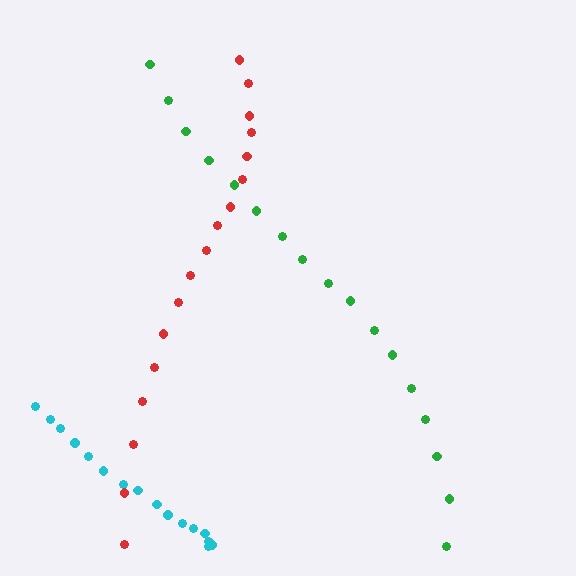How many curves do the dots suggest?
There are 3 distinct paths.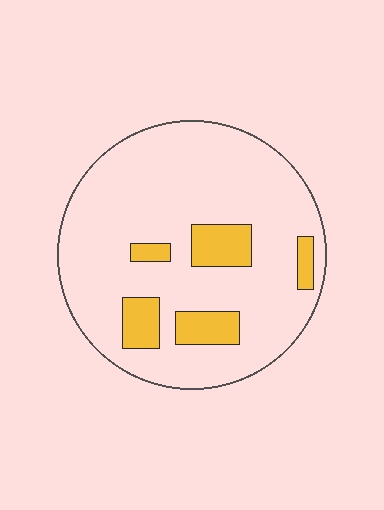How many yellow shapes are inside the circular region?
5.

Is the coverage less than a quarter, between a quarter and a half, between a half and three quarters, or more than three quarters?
Less than a quarter.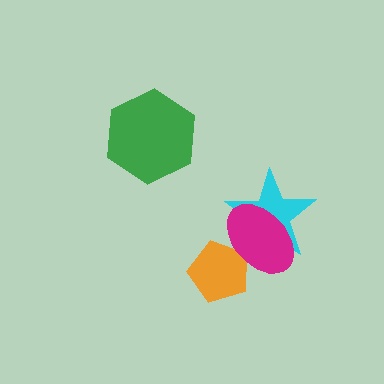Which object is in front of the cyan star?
The magenta ellipse is in front of the cyan star.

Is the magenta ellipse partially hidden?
No, no other shape covers it.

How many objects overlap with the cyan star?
1 object overlaps with the cyan star.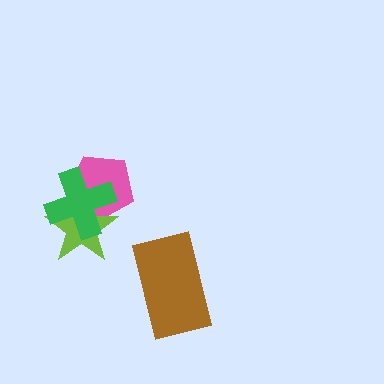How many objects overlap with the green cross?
2 objects overlap with the green cross.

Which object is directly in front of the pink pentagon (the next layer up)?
The lime star is directly in front of the pink pentagon.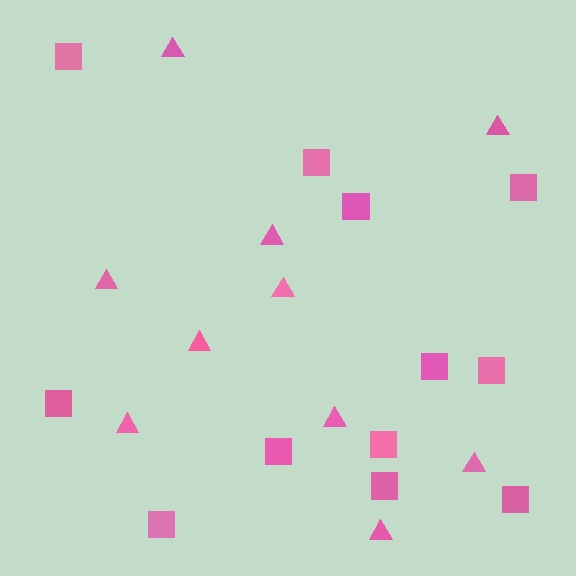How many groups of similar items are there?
There are 2 groups: one group of squares (12) and one group of triangles (10).